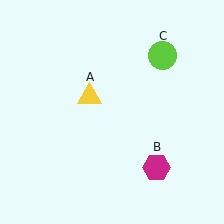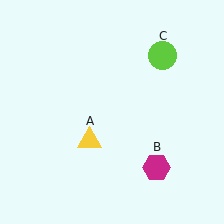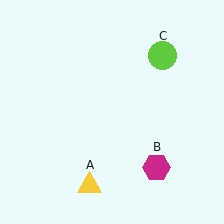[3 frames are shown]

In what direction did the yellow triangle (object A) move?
The yellow triangle (object A) moved down.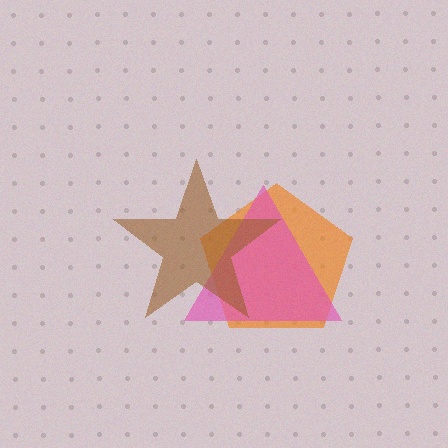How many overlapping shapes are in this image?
There are 3 overlapping shapes in the image.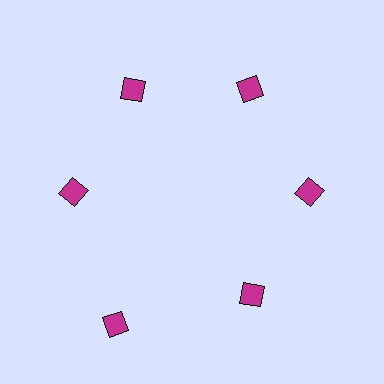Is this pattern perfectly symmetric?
No. The 6 magenta diamonds are arranged in a ring, but one element near the 7 o'clock position is pushed outward from the center, breaking the 6-fold rotational symmetry.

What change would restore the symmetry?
The symmetry would be restored by moving it inward, back onto the ring so that all 6 diamonds sit at equal angles and equal distance from the center.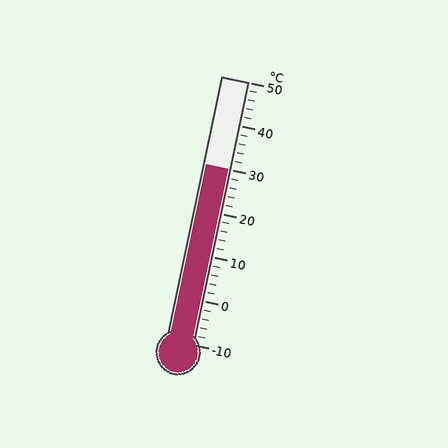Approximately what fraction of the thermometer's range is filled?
The thermometer is filled to approximately 65% of its range.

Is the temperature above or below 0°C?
The temperature is above 0°C.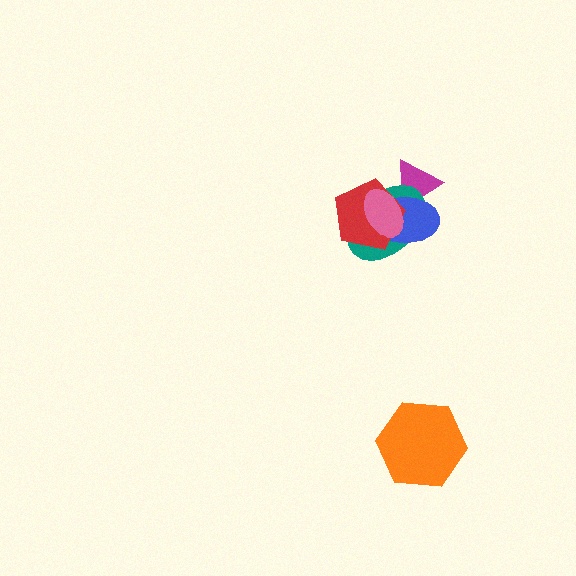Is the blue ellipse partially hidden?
Yes, it is partially covered by another shape.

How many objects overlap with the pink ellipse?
4 objects overlap with the pink ellipse.